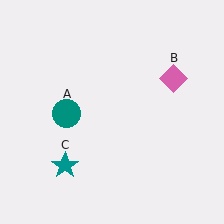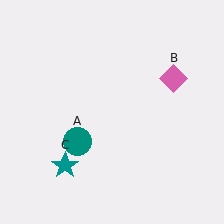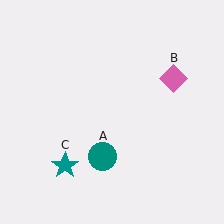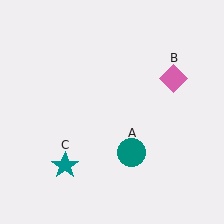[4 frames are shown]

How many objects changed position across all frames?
1 object changed position: teal circle (object A).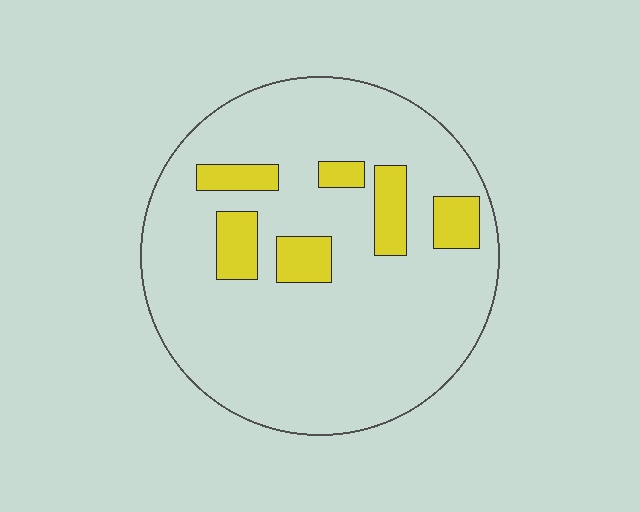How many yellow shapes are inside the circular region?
6.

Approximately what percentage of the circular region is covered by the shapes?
Approximately 15%.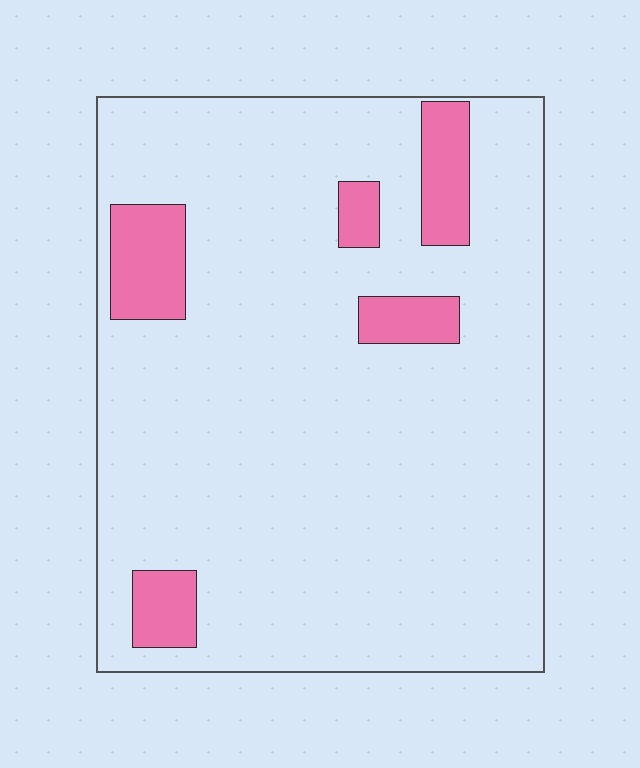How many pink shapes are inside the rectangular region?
5.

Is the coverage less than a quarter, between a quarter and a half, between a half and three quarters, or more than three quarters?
Less than a quarter.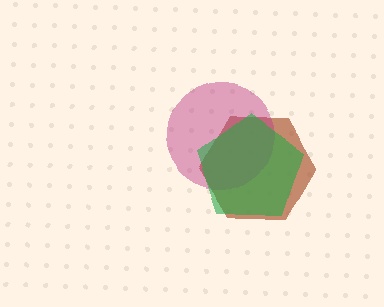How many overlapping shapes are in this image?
There are 3 overlapping shapes in the image.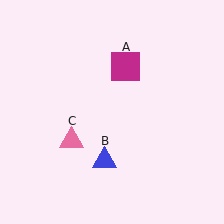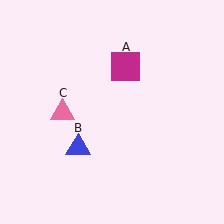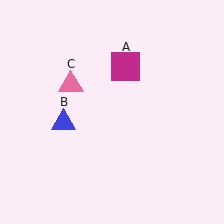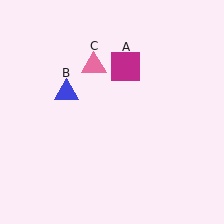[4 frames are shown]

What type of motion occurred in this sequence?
The blue triangle (object B), pink triangle (object C) rotated clockwise around the center of the scene.